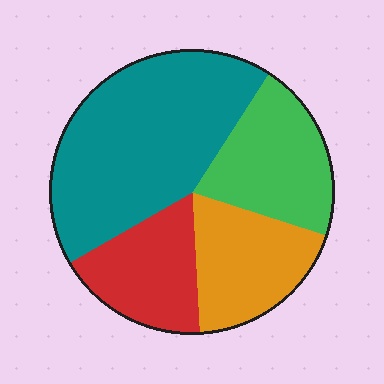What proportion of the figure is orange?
Orange takes up about one fifth (1/5) of the figure.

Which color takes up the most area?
Teal, at roughly 45%.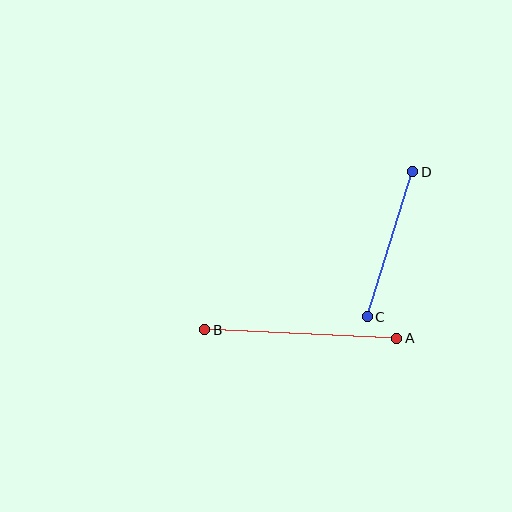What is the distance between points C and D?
The distance is approximately 152 pixels.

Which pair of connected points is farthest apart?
Points A and B are farthest apart.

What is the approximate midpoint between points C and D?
The midpoint is at approximately (390, 244) pixels.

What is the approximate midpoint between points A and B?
The midpoint is at approximately (301, 334) pixels.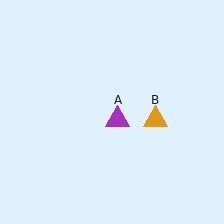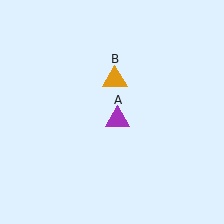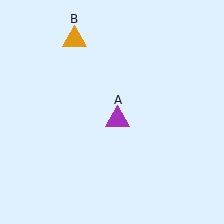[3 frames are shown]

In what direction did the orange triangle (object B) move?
The orange triangle (object B) moved up and to the left.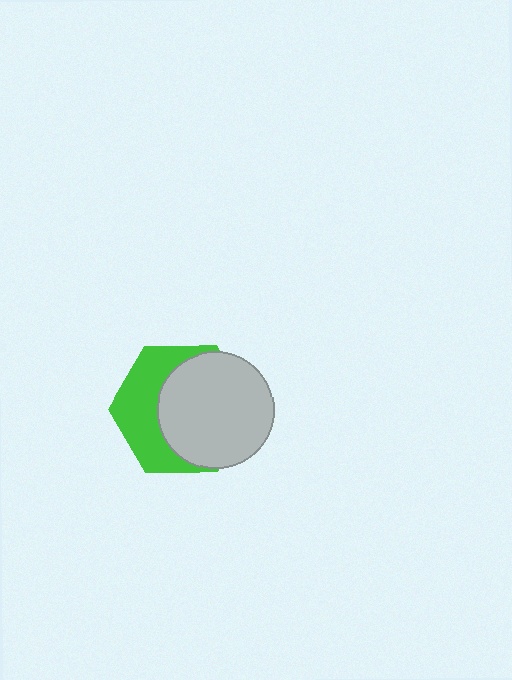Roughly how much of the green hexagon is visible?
A small part of it is visible (roughly 42%).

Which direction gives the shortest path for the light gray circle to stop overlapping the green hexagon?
Moving right gives the shortest separation.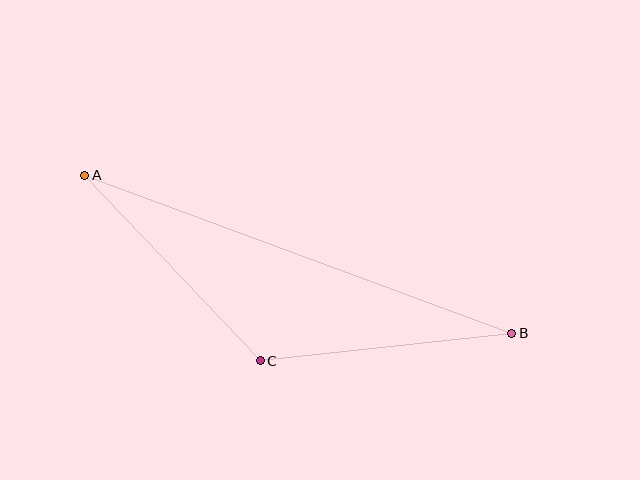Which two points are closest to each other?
Points B and C are closest to each other.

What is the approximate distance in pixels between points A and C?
The distance between A and C is approximately 256 pixels.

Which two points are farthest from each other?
Points A and B are farthest from each other.